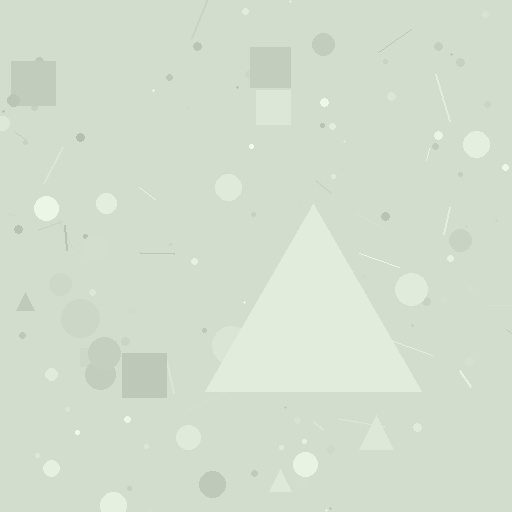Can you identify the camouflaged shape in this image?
The camouflaged shape is a triangle.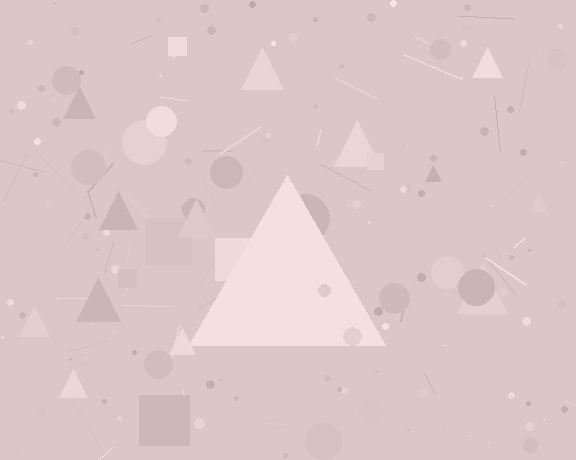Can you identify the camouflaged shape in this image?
The camouflaged shape is a triangle.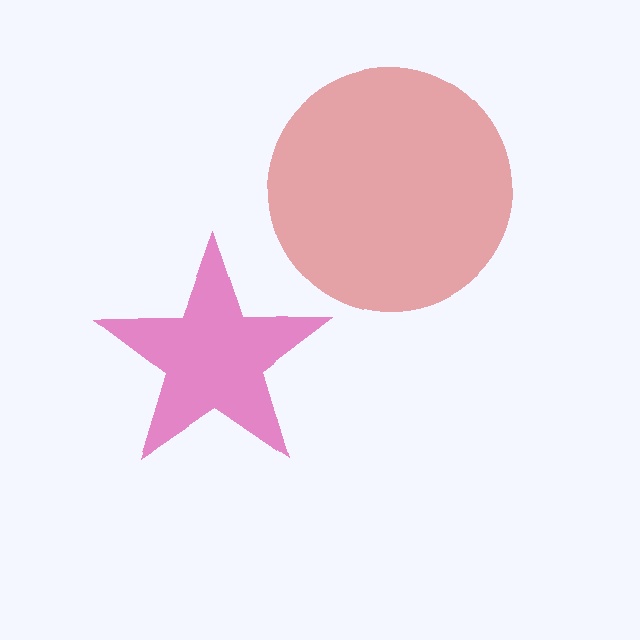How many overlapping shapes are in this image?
There are 2 overlapping shapes in the image.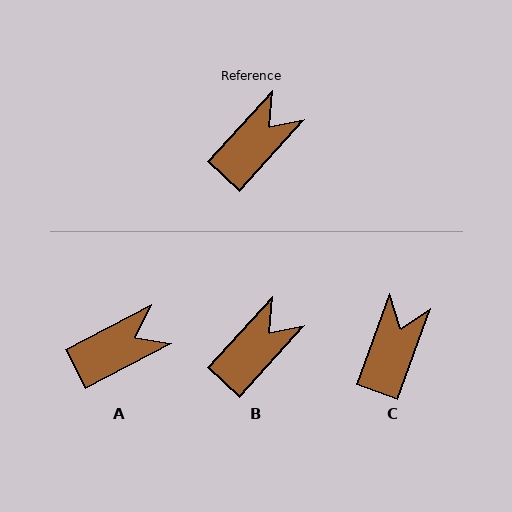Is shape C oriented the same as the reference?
No, it is off by about 22 degrees.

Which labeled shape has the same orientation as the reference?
B.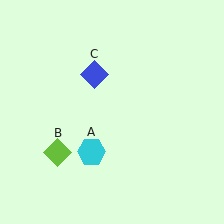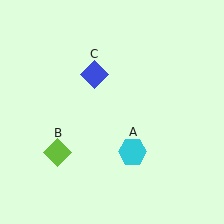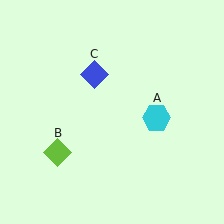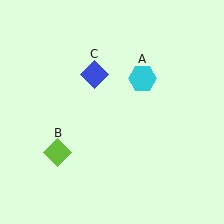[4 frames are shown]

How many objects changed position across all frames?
1 object changed position: cyan hexagon (object A).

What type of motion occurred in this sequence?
The cyan hexagon (object A) rotated counterclockwise around the center of the scene.